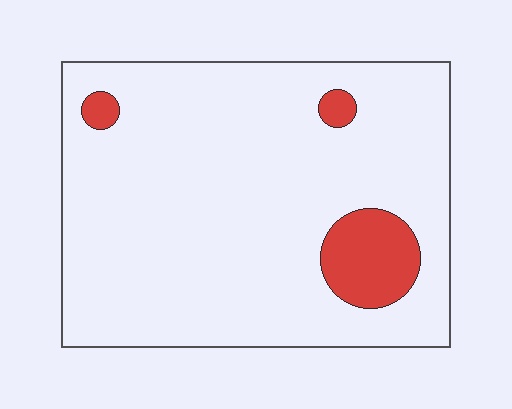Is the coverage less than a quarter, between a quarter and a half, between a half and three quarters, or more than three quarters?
Less than a quarter.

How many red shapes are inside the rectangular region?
3.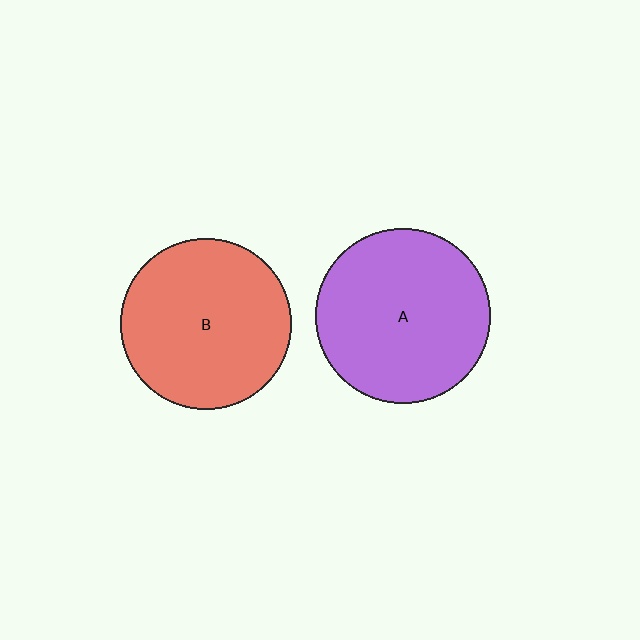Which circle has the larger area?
Circle A (purple).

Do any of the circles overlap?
No, none of the circles overlap.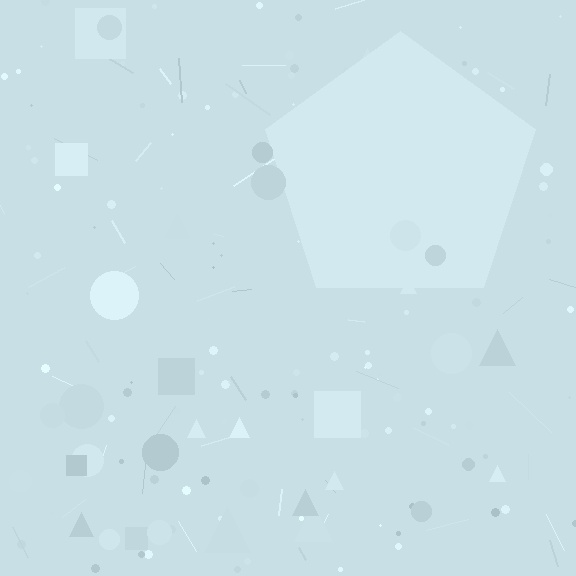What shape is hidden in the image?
A pentagon is hidden in the image.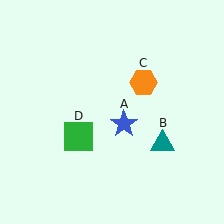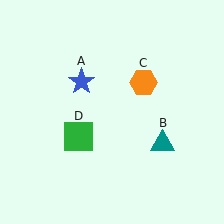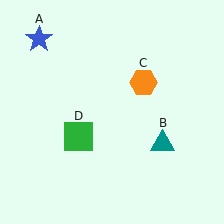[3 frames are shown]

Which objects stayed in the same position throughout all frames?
Teal triangle (object B) and orange hexagon (object C) and green square (object D) remained stationary.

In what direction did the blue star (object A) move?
The blue star (object A) moved up and to the left.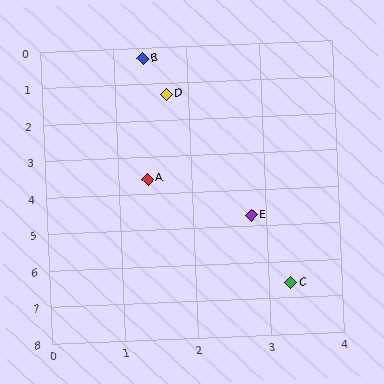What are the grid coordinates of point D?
Point D is at approximately (1.7, 1.3).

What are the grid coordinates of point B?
Point B is at approximately (1.4, 0.3).